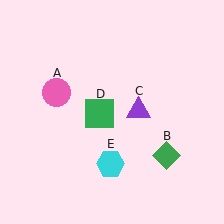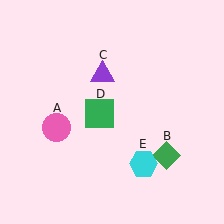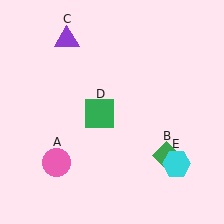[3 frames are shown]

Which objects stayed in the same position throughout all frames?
Green diamond (object B) and green square (object D) remained stationary.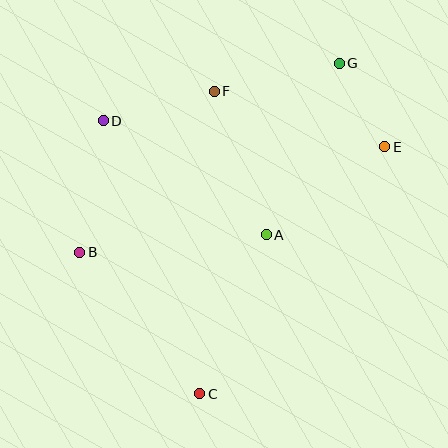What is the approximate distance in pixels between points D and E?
The distance between D and E is approximately 283 pixels.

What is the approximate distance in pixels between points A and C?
The distance between A and C is approximately 172 pixels.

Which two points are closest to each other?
Points E and G are closest to each other.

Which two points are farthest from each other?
Points C and G are farthest from each other.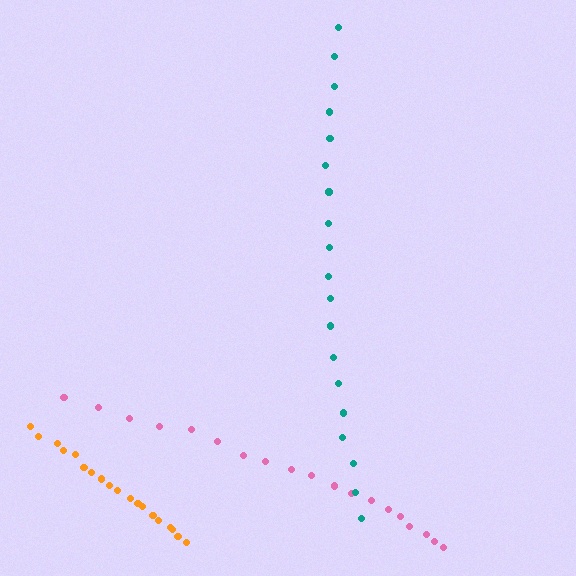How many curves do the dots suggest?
There are 3 distinct paths.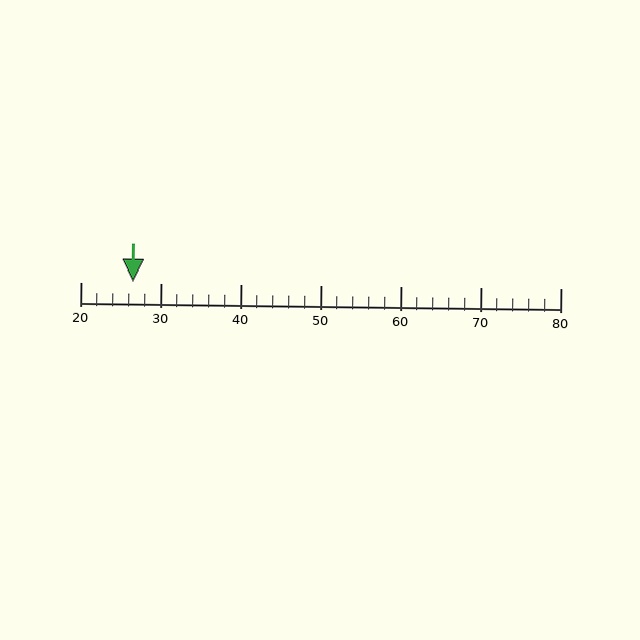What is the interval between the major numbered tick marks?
The major tick marks are spaced 10 units apart.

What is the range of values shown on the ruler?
The ruler shows values from 20 to 80.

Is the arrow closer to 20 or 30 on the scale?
The arrow is closer to 30.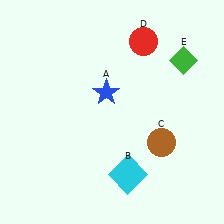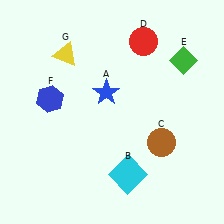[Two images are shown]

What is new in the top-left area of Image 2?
A yellow triangle (G) was added in the top-left area of Image 2.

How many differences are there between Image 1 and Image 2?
There are 2 differences between the two images.